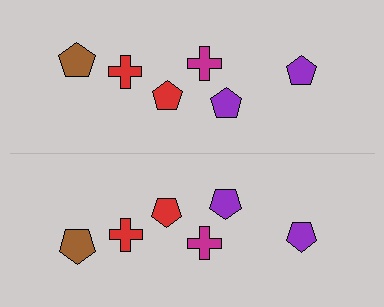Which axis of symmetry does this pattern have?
The pattern has a horizontal axis of symmetry running through the center of the image.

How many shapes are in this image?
There are 12 shapes in this image.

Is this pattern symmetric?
Yes, this pattern has bilateral (reflection) symmetry.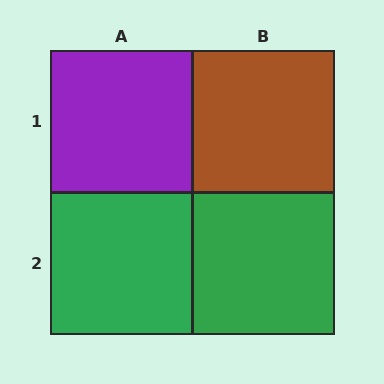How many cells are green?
2 cells are green.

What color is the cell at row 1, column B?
Brown.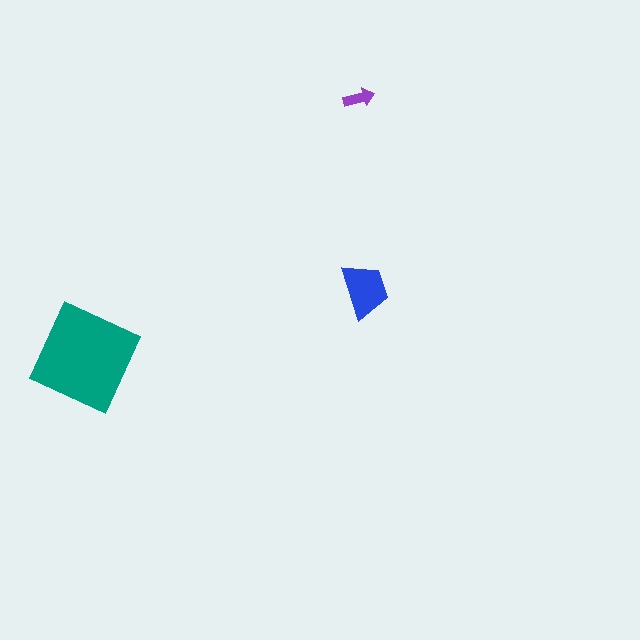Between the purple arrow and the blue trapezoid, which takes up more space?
The blue trapezoid.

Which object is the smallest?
The purple arrow.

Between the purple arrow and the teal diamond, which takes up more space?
The teal diamond.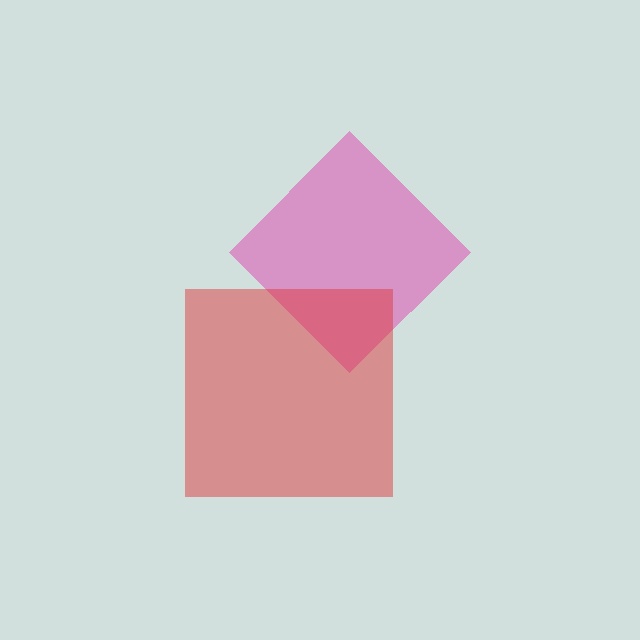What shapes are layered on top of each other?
The layered shapes are: a pink diamond, a red square.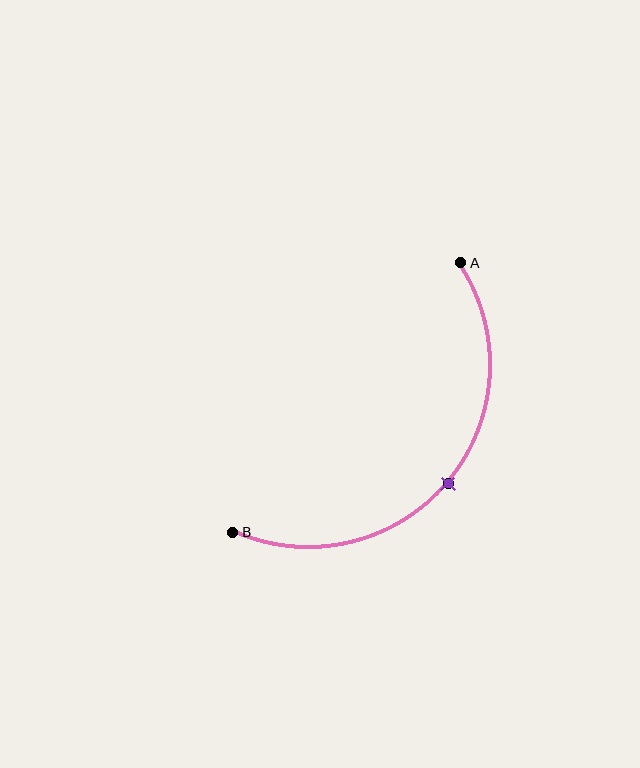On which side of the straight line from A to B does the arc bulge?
The arc bulges below and to the right of the straight line connecting A and B.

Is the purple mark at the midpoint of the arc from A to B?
Yes. The purple mark lies on the arc at equal arc-length from both A and B — it is the arc midpoint.